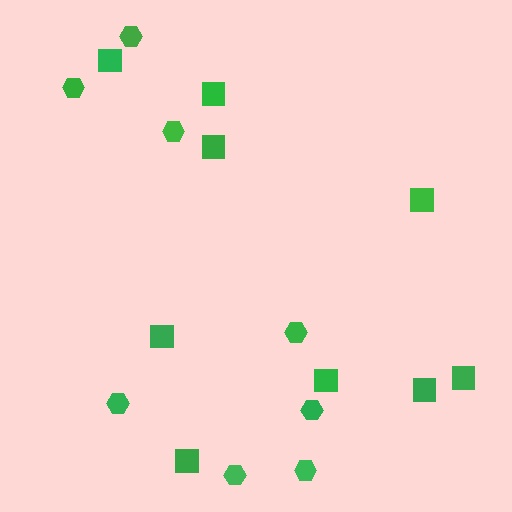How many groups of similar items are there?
There are 2 groups: one group of hexagons (8) and one group of squares (9).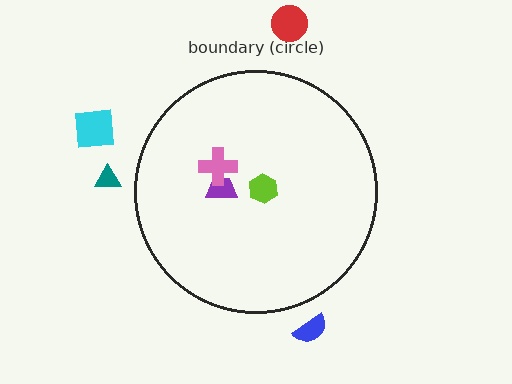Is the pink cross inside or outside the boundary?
Inside.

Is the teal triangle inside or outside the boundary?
Outside.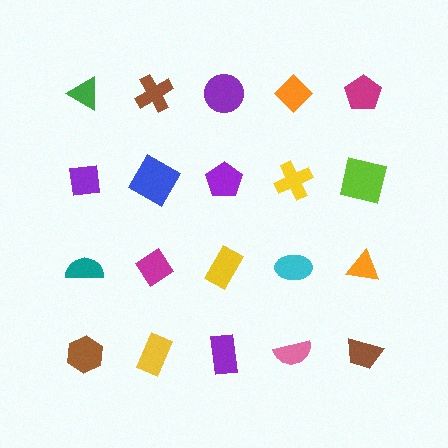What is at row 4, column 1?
A brown hexagon.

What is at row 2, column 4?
A yellow cross.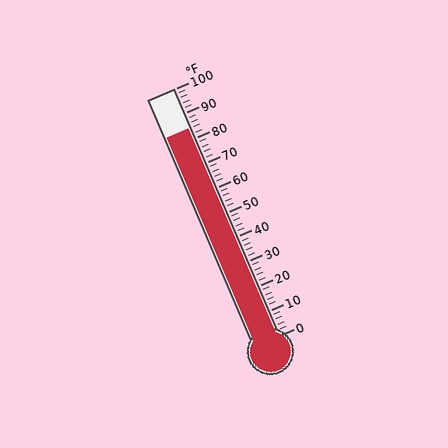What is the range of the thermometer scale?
The thermometer scale ranges from 0°F to 100°F.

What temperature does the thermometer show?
The thermometer shows approximately 84°F.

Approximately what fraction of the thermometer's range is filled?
The thermometer is filled to approximately 85% of its range.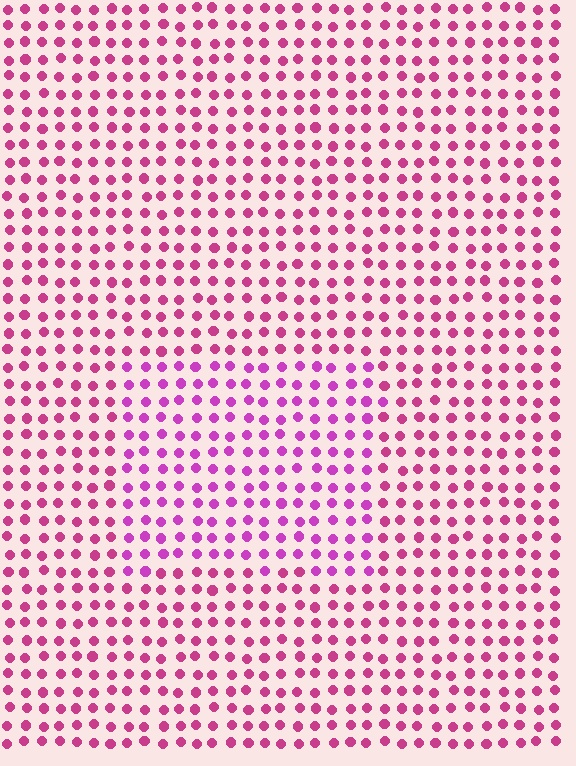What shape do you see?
I see a rectangle.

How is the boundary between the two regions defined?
The boundary is defined purely by a slight shift in hue (about 23 degrees). Spacing, size, and orientation are identical on both sides.